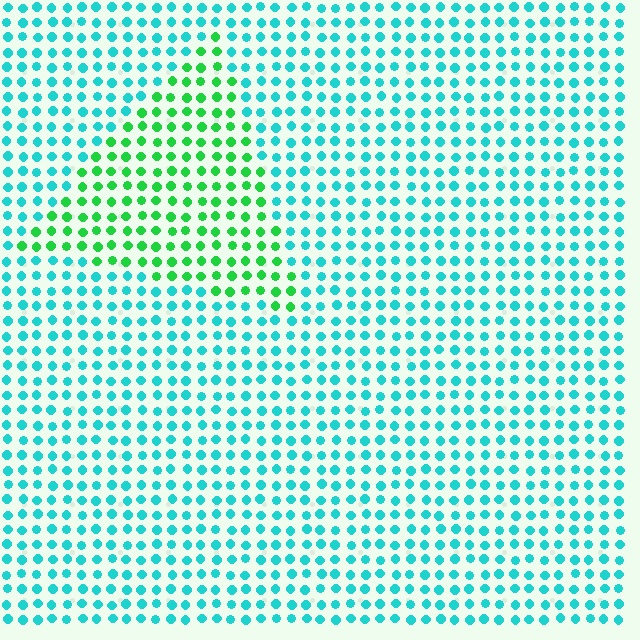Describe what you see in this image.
The image is filled with small cyan elements in a uniform arrangement. A triangle-shaped region is visible where the elements are tinted to a slightly different hue, forming a subtle color boundary.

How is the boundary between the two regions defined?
The boundary is defined purely by a slight shift in hue (about 48 degrees). Spacing, size, and orientation are identical on both sides.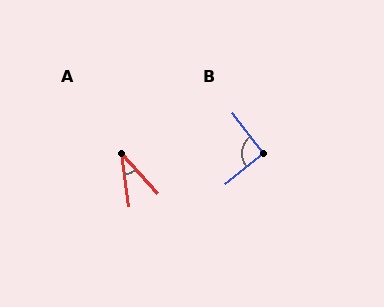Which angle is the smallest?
A, at approximately 35 degrees.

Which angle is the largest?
B, at approximately 91 degrees.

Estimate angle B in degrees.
Approximately 91 degrees.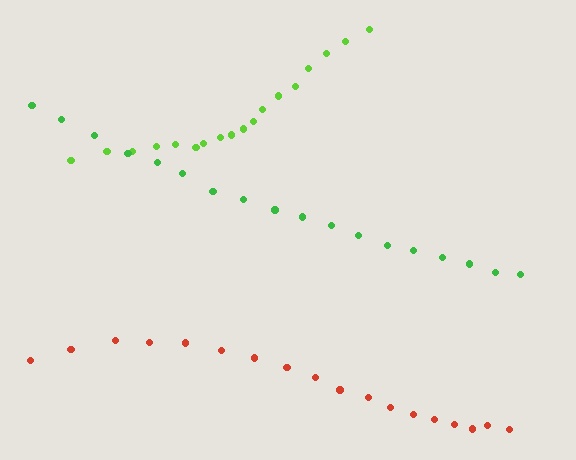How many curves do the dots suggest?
There are 3 distinct paths.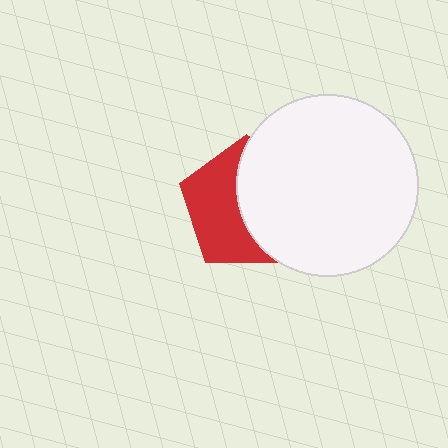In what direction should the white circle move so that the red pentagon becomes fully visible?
The white circle should move right. That is the shortest direction to clear the overlap and leave the red pentagon fully visible.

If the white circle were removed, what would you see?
You would see the complete red pentagon.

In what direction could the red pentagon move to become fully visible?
The red pentagon could move left. That would shift it out from behind the white circle entirely.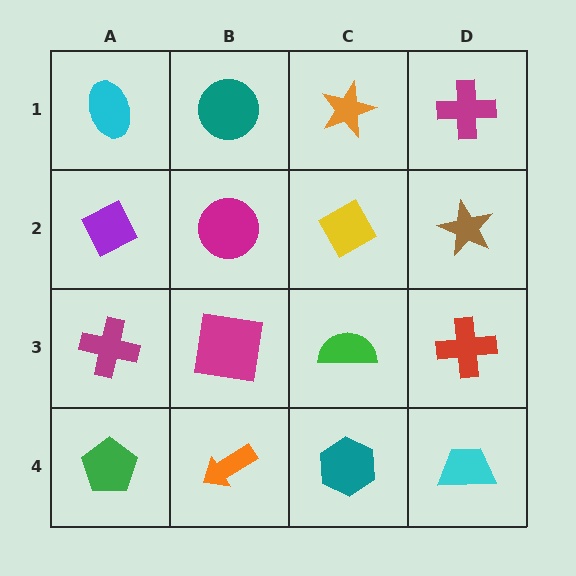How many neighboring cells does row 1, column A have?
2.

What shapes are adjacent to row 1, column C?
A yellow diamond (row 2, column C), a teal circle (row 1, column B), a magenta cross (row 1, column D).